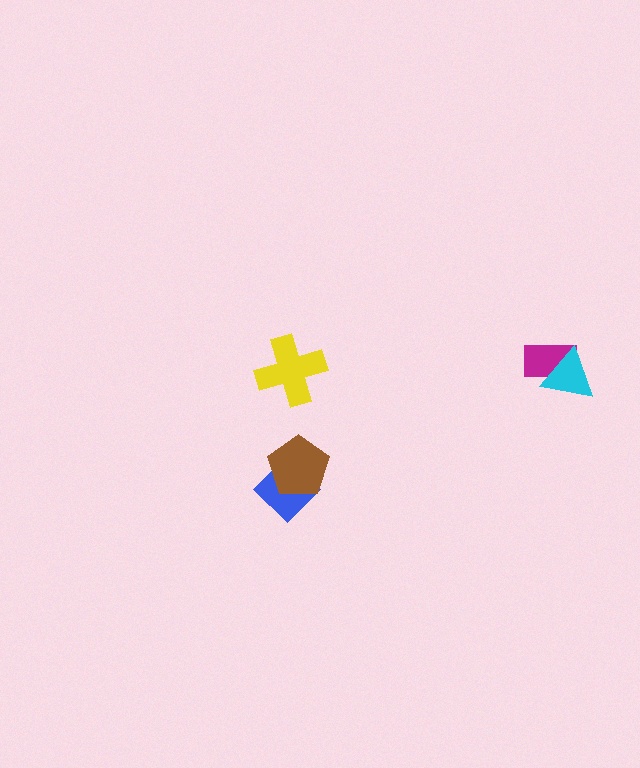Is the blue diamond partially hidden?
Yes, it is partially covered by another shape.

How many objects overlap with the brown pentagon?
1 object overlaps with the brown pentagon.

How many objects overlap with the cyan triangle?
1 object overlaps with the cyan triangle.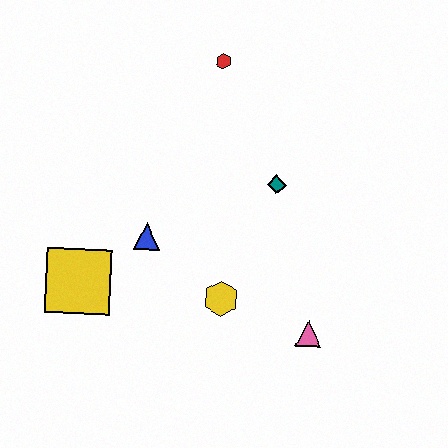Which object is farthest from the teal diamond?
The yellow square is farthest from the teal diamond.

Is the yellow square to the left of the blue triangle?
Yes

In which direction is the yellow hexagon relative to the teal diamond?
The yellow hexagon is below the teal diamond.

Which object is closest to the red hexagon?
The teal diamond is closest to the red hexagon.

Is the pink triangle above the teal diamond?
No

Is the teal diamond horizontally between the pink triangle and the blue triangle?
Yes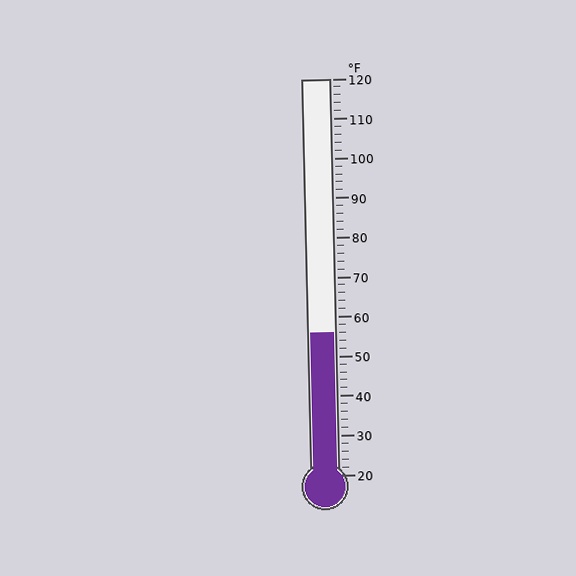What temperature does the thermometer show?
The thermometer shows approximately 56°F.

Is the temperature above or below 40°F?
The temperature is above 40°F.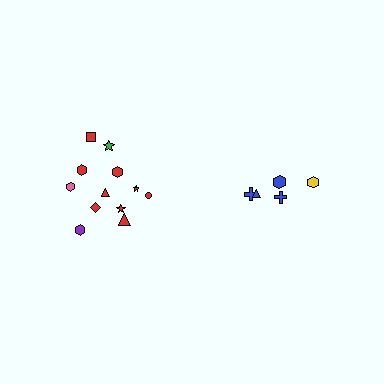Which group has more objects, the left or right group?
The left group.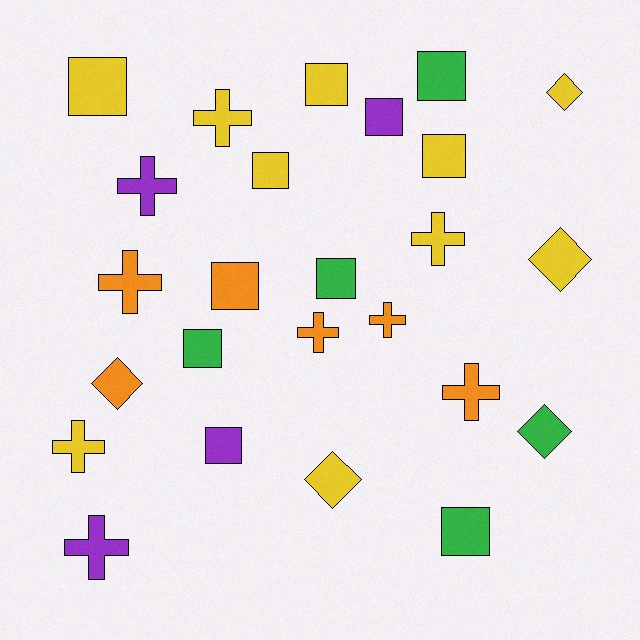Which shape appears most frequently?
Square, with 11 objects.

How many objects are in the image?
There are 25 objects.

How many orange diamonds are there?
There is 1 orange diamond.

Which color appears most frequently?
Yellow, with 10 objects.